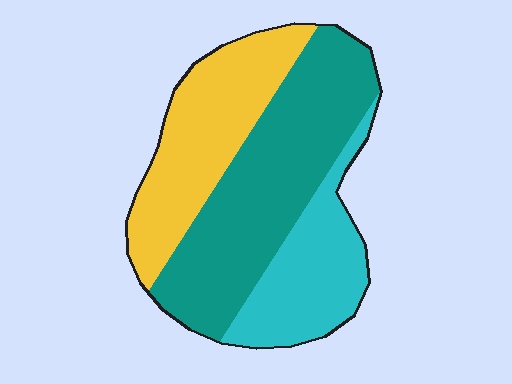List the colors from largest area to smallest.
From largest to smallest: teal, yellow, cyan.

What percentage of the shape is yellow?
Yellow takes up about one third (1/3) of the shape.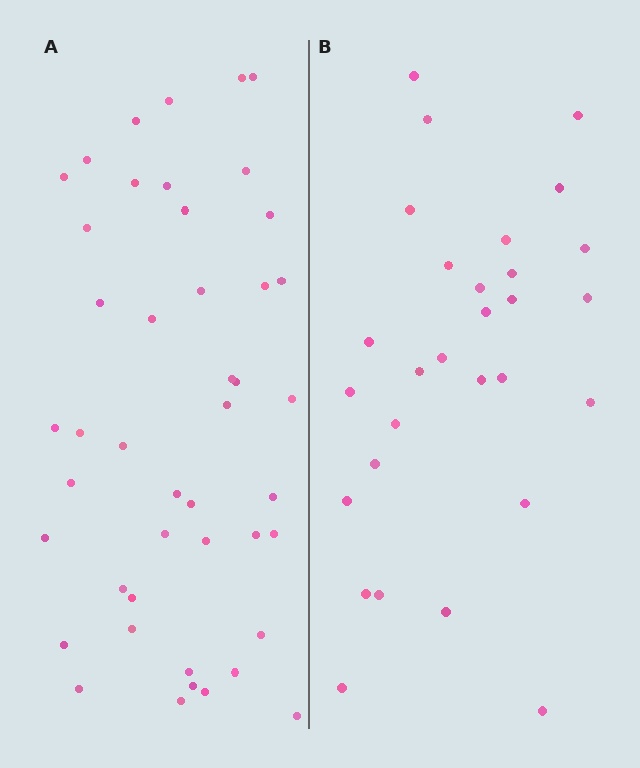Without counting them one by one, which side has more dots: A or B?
Region A (the left region) has more dots.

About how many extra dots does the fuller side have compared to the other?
Region A has approximately 15 more dots than region B.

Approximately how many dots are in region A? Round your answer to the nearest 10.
About 40 dots. (The exact count is 45, which rounds to 40.)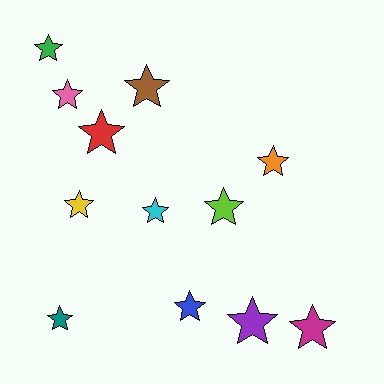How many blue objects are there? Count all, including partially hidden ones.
There is 1 blue object.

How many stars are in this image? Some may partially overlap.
There are 12 stars.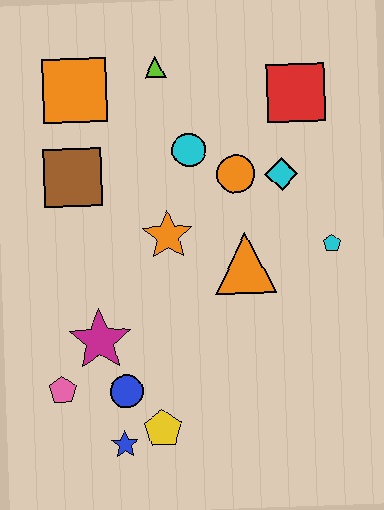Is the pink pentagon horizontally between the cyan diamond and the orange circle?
No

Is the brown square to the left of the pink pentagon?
No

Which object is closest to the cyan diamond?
The orange circle is closest to the cyan diamond.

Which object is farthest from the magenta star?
The red square is farthest from the magenta star.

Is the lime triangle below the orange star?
No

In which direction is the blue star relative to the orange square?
The blue star is below the orange square.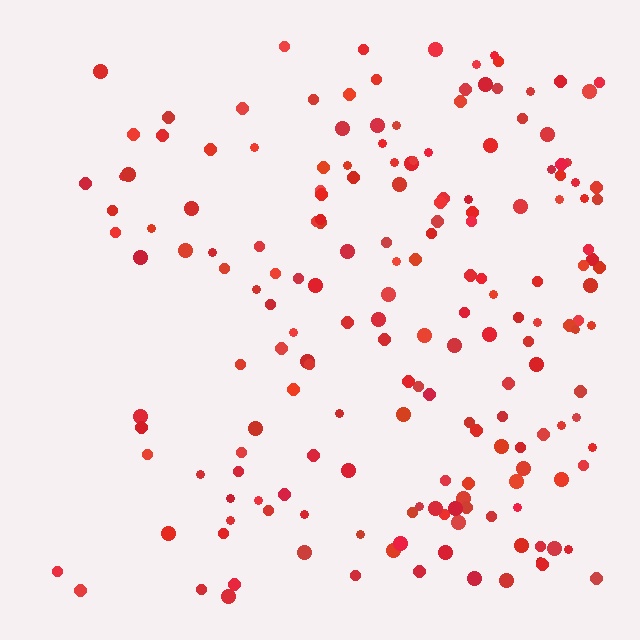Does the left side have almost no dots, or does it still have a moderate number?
Still a moderate number, just noticeably fewer than the right.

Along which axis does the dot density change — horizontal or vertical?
Horizontal.